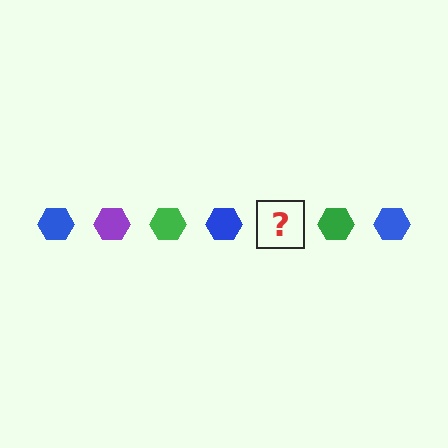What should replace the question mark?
The question mark should be replaced with a purple hexagon.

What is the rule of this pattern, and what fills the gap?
The rule is that the pattern cycles through blue, purple, green hexagons. The gap should be filled with a purple hexagon.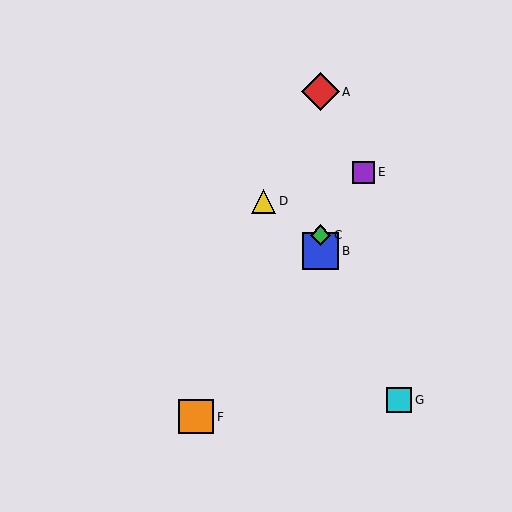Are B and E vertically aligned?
No, B is at x≈320 and E is at x≈364.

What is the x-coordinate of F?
Object F is at x≈196.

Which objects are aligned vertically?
Objects A, B, C are aligned vertically.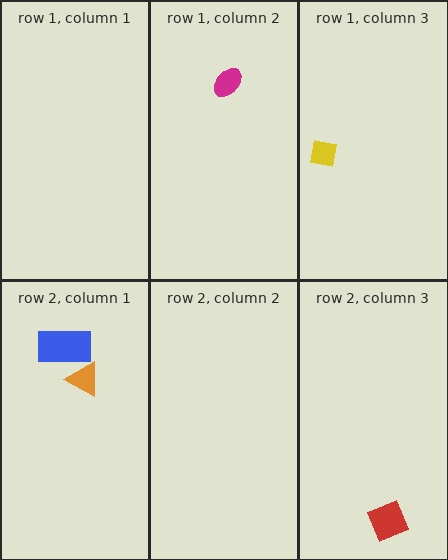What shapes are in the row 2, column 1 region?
The blue rectangle, the orange triangle.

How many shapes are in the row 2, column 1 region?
2.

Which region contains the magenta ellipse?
The row 1, column 2 region.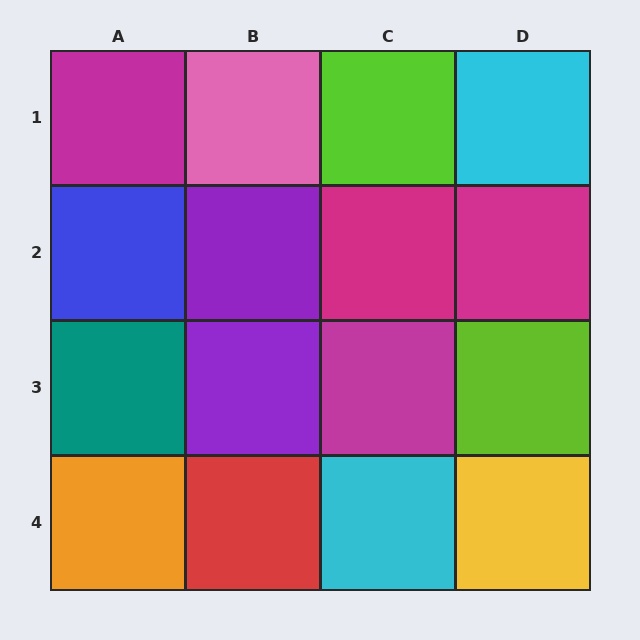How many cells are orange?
1 cell is orange.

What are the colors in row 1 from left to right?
Magenta, pink, lime, cyan.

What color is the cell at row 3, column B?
Purple.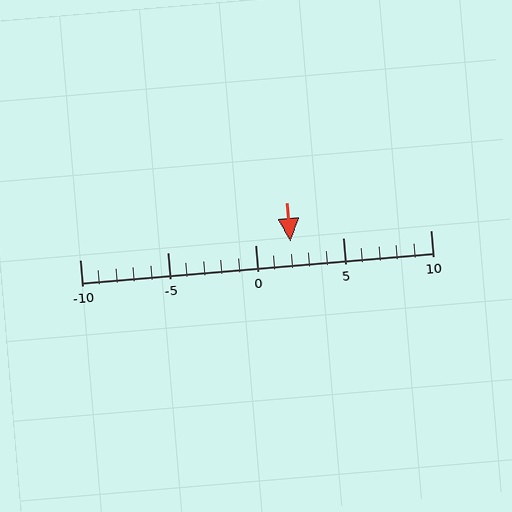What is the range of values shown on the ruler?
The ruler shows values from -10 to 10.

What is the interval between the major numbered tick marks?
The major tick marks are spaced 5 units apart.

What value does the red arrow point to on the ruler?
The red arrow points to approximately 2.